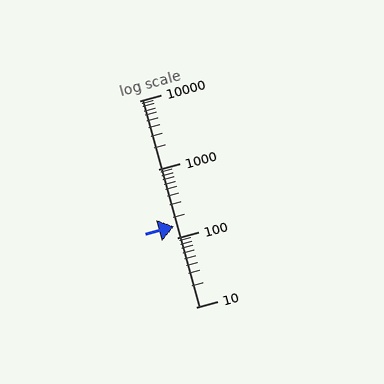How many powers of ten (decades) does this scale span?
The scale spans 3 decades, from 10 to 10000.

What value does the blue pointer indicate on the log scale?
The pointer indicates approximately 150.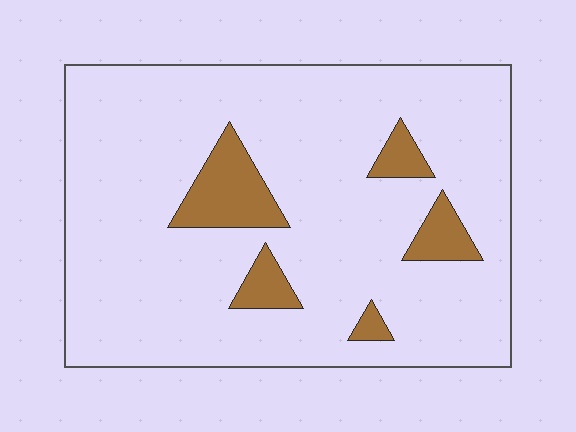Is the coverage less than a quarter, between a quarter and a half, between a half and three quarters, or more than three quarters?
Less than a quarter.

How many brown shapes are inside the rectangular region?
5.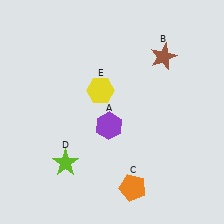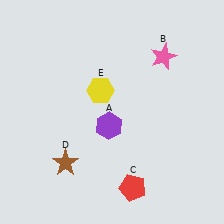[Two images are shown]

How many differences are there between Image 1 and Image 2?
There are 3 differences between the two images.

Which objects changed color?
B changed from brown to pink. C changed from orange to red. D changed from lime to brown.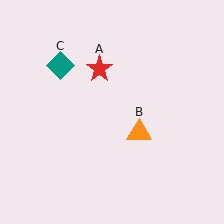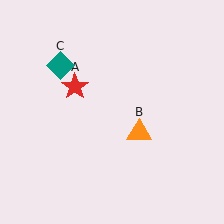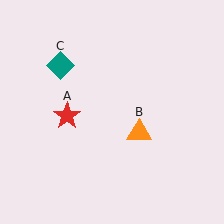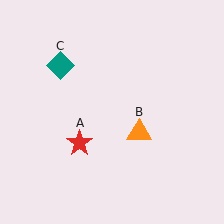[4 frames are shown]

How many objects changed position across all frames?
1 object changed position: red star (object A).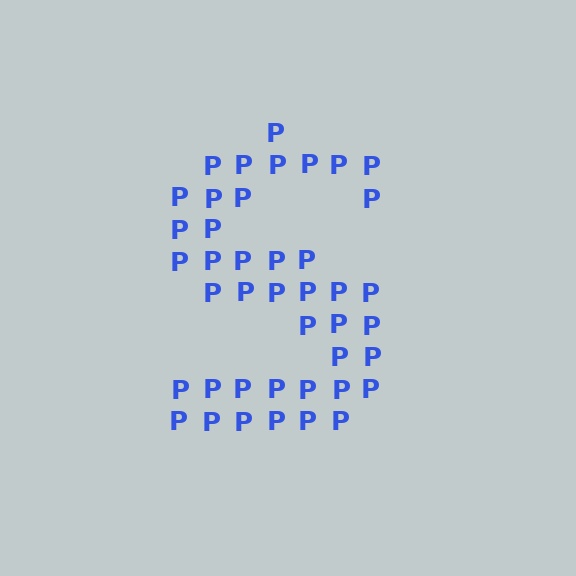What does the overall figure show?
The overall figure shows the letter S.